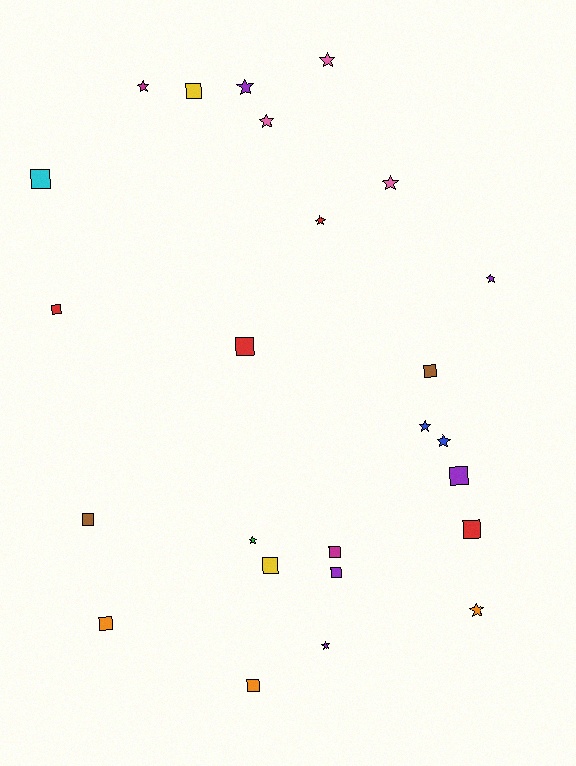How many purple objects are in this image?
There are 5 purple objects.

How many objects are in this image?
There are 25 objects.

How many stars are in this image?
There are 12 stars.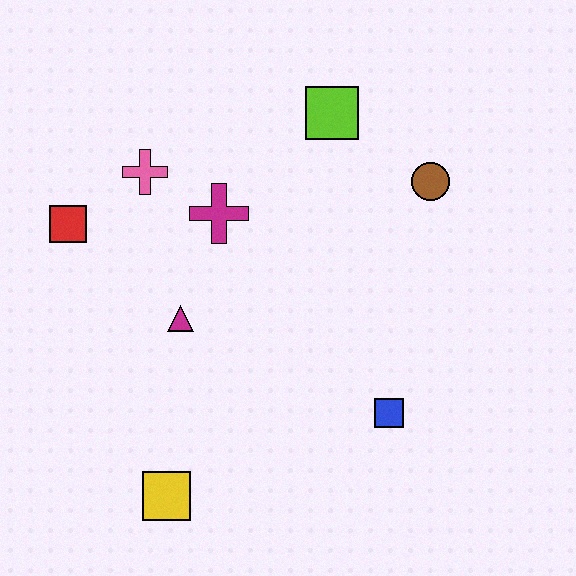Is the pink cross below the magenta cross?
No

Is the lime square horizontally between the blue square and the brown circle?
No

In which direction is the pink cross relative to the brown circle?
The pink cross is to the left of the brown circle.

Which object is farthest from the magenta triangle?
The brown circle is farthest from the magenta triangle.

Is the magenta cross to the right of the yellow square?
Yes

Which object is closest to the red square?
The pink cross is closest to the red square.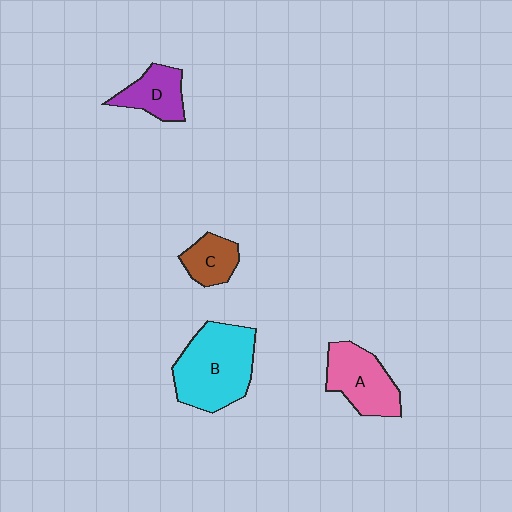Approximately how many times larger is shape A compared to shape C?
Approximately 1.7 times.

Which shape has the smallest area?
Shape C (brown).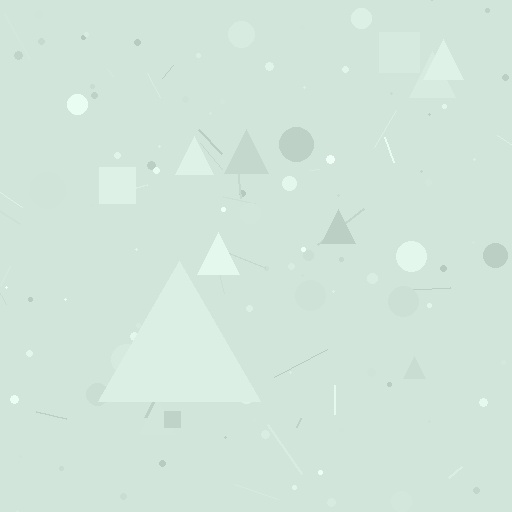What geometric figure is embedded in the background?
A triangle is embedded in the background.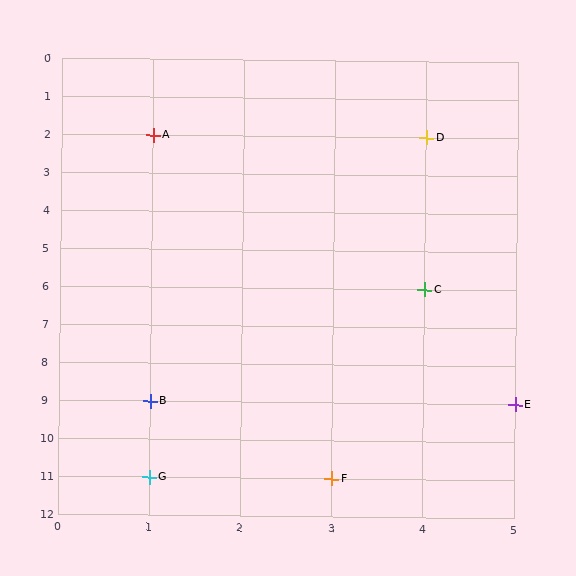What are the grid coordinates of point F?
Point F is at grid coordinates (3, 11).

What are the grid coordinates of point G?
Point G is at grid coordinates (1, 11).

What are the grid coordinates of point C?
Point C is at grid coordinates (4, 6).